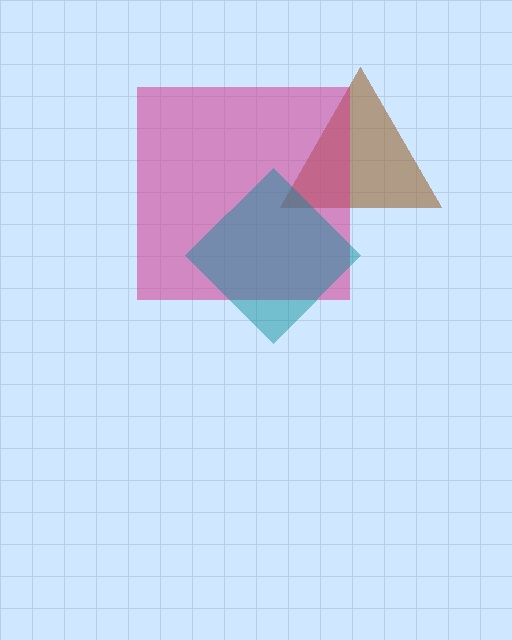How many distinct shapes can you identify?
There are 3 distinct shapes: a brown triangle, a magenta square, a teal diamond.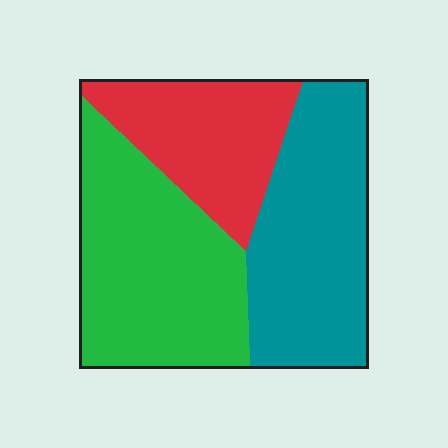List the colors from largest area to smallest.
From largest to smallest: green, teal, red.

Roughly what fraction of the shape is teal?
Teal covers around 35% of the shape.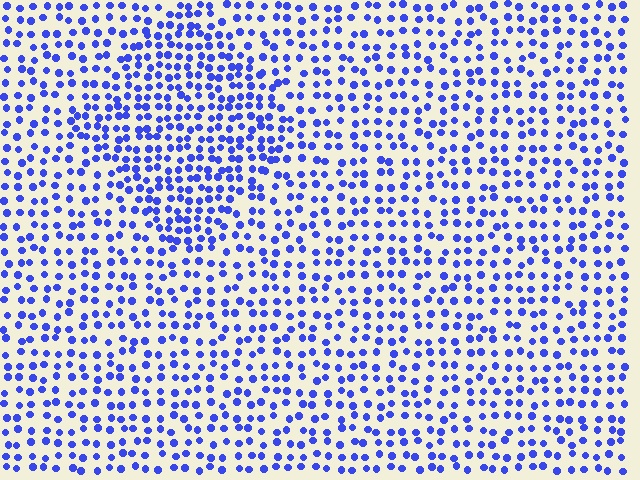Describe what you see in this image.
The image contains small blue elements arranged at two different densities. A diamond-shaped region is visible where the elements are more densely packed than the surrounding area.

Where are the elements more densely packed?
The elements are more densely packed inside the diamond boundary.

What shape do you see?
I see a diamond.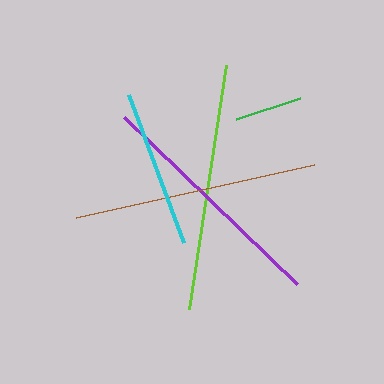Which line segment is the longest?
The lime line is the longest at approximately 247 pixels.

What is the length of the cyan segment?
The cyan segment is approximately 158 pixels long.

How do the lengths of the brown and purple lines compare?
The brown and purple lines are approximately the same length.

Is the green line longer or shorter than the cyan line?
The cyan line is longer than the green line.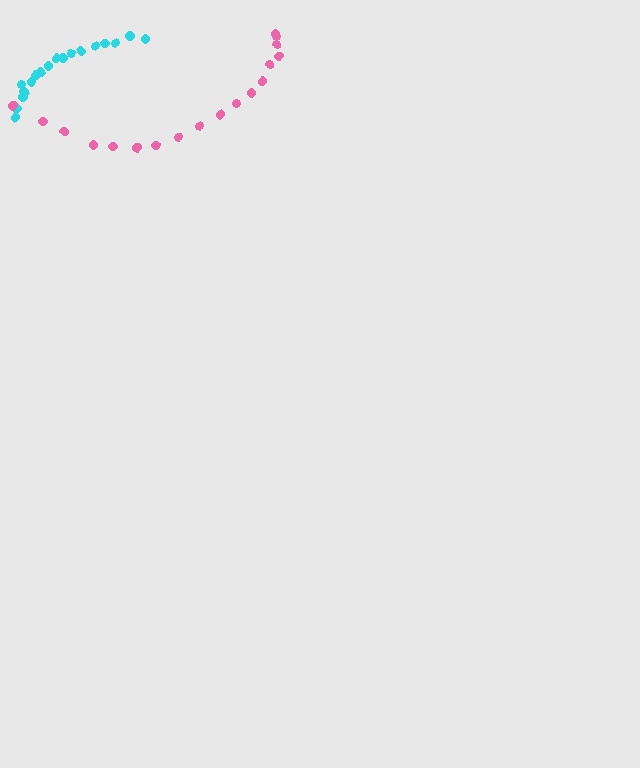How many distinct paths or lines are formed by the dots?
There are 2 distinct paths.